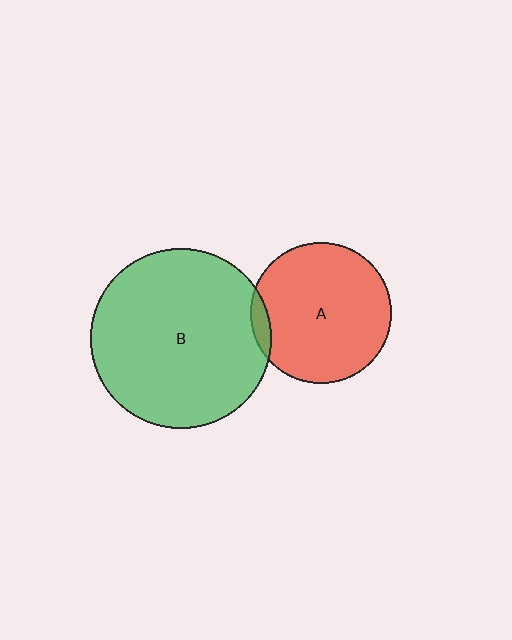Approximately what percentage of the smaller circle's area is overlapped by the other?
Approximately 5%.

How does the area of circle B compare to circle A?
Approximately 1.6 times.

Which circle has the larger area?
Circle B (green).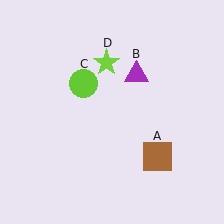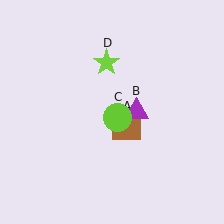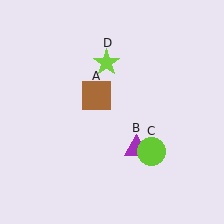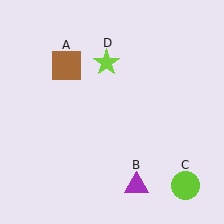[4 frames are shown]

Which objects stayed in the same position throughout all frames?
Lime star (object D) remained stationary.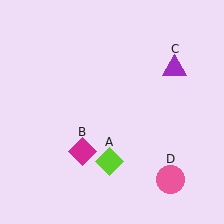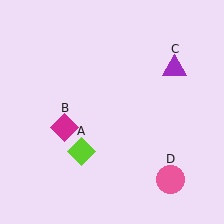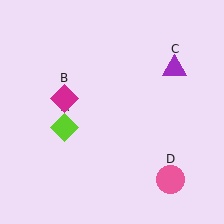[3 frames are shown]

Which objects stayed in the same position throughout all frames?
Purple triangle (object C) and pink circle (object D) remained stationary.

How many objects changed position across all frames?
2 objects changed position: lime diamond (object A), magenta diamond (object B).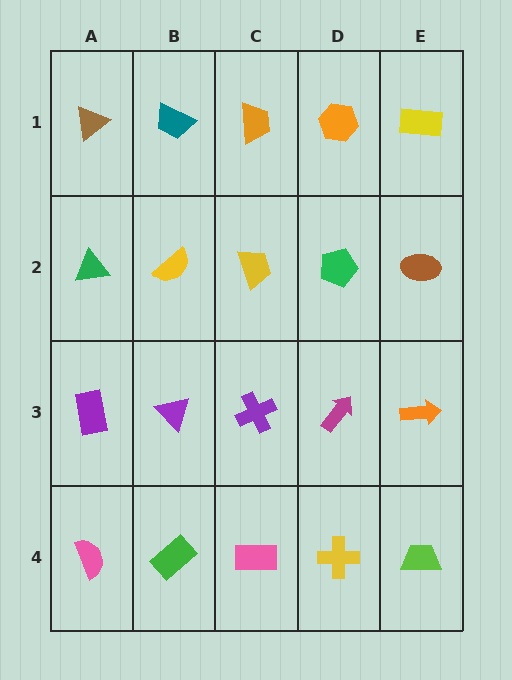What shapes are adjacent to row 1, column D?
A green pentagon (row 2, column D), an orange trapezoid (row 1, column C), a yellow rectangle (row 1, column E).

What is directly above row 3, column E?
A brown ellipse.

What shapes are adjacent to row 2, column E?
A yellow rectangle (row 1, column E), an orange arrow (row 3, column E), a green pentagon (row 2, column D).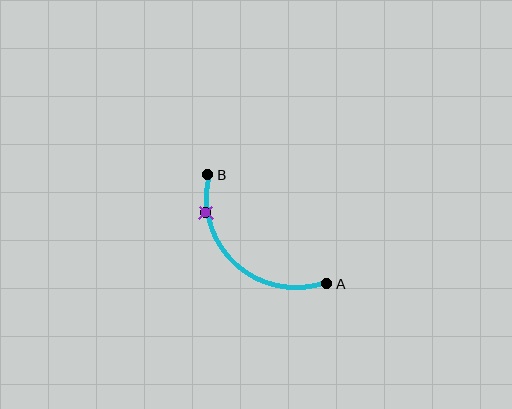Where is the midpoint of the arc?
The arc midpoint is the point on the curve farthest from the straight line joining A and B. It sits below and to the left of that line.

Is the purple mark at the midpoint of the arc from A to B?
No. The purple mark lies on the arc but is closer to endpoint B. The arc midpoint would be at the point on the curve equidistant along the arc from both A and B.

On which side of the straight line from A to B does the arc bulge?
The arc bulges below and to the left of the straight line connecting A and B.